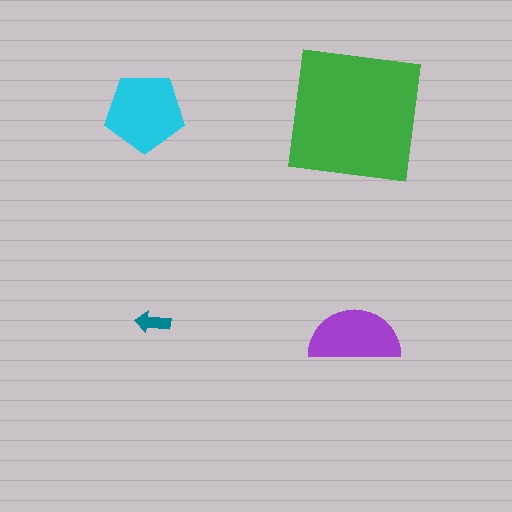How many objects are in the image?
There are 4 objects in the image.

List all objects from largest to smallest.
The green square, the cyan pentagon, the purple semicircle, the teal arrow.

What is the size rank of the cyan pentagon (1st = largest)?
2nd.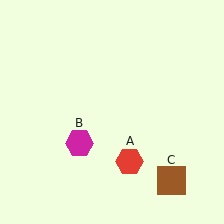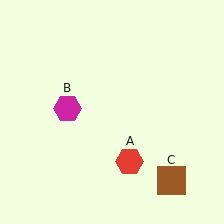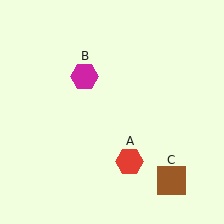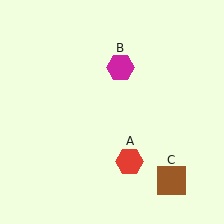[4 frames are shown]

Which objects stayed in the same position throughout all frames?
Red hexagon (object A) and brown square (object C) remained stationary.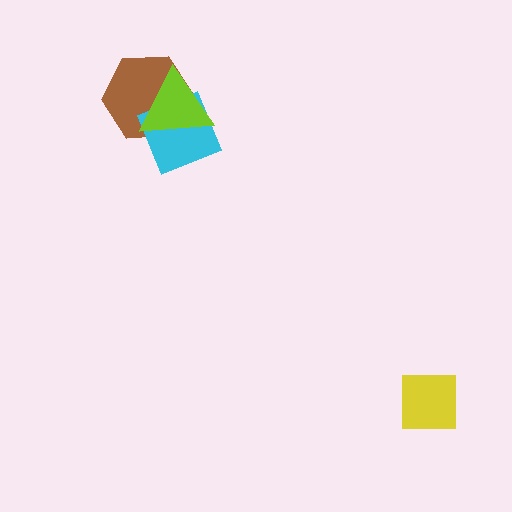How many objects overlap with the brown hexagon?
2 objects overlap with the brown hexagon.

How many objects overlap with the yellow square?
0 objects overlap with the yellow square.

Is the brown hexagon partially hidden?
Yes, it is partially covered by another shape.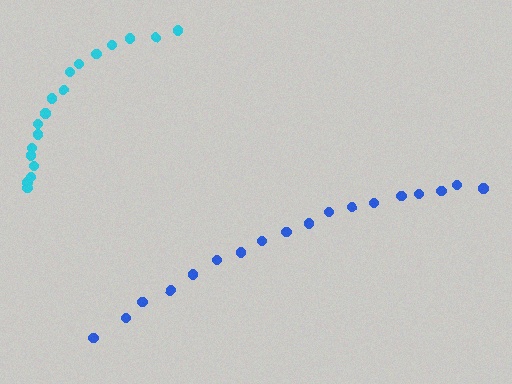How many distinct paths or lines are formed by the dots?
There are 2 distinct paths.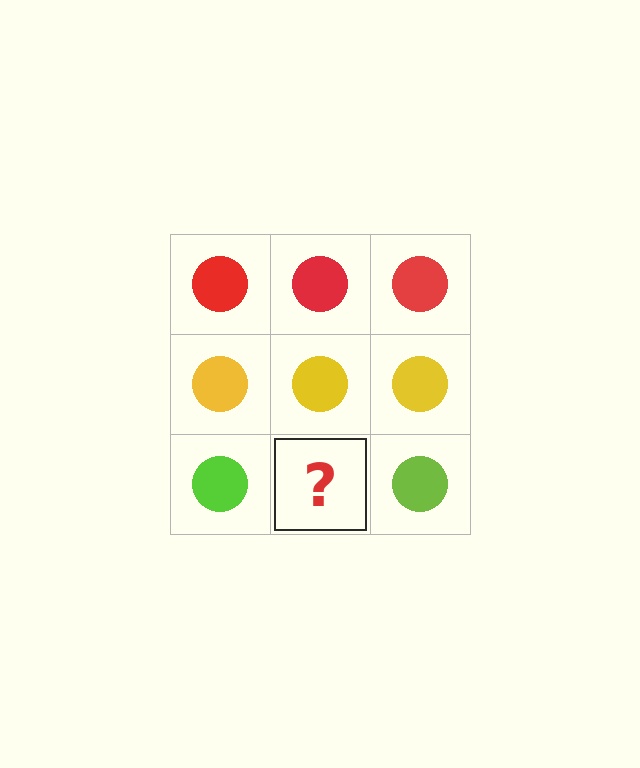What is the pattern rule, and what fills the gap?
The rule is that each row has a consistent color. The gap should be filled with a lime circle.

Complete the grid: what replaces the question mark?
The question mark should be replaced with a lime circle.